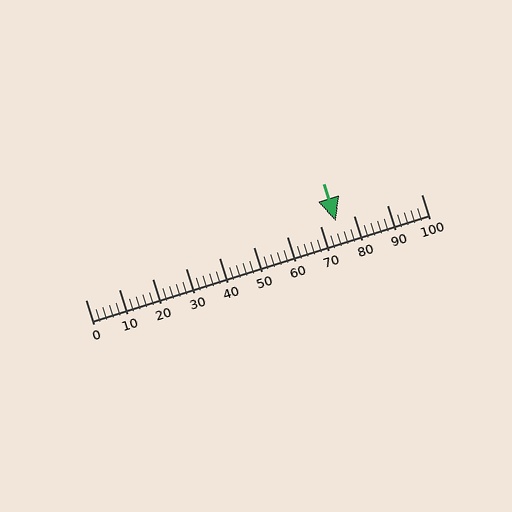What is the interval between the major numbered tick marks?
The major tick marks are spaced 10 units apart.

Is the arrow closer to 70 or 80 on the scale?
The arrow is closer to 70.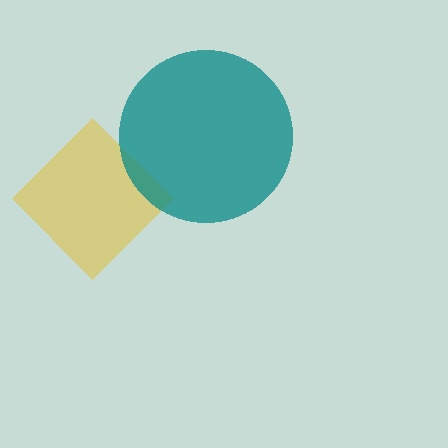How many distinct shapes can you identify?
There are 2 distinct shapes: a yellow diamond, a teal circle.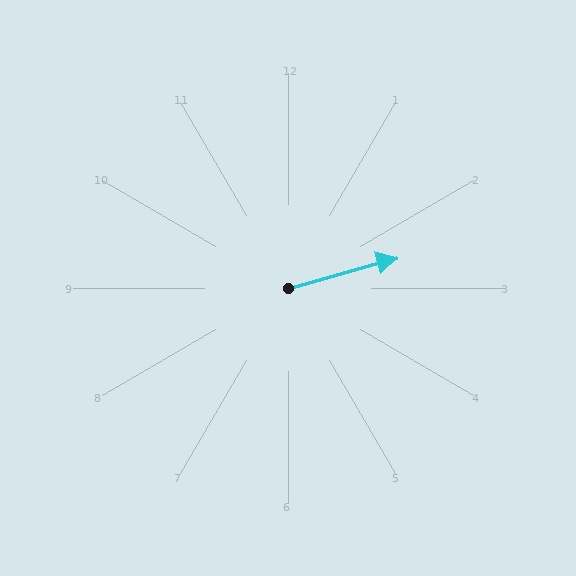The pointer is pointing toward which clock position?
Roughly 2 o'clock.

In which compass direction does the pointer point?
East.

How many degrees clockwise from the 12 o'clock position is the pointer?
Approximately 74 degrees.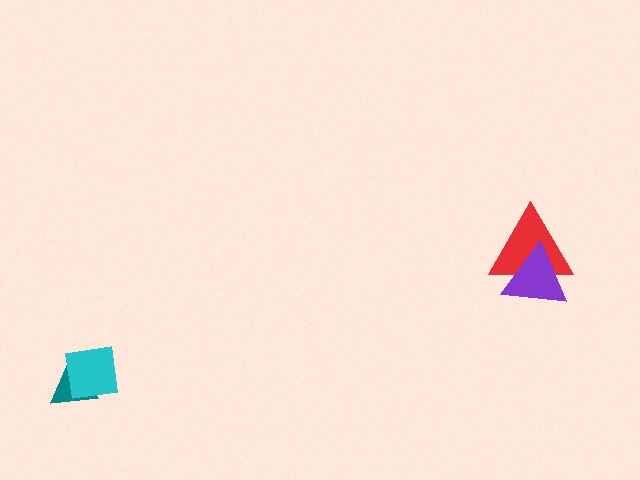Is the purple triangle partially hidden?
No, no other shape covers it.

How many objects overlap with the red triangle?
1 object overlaps with the red triangle.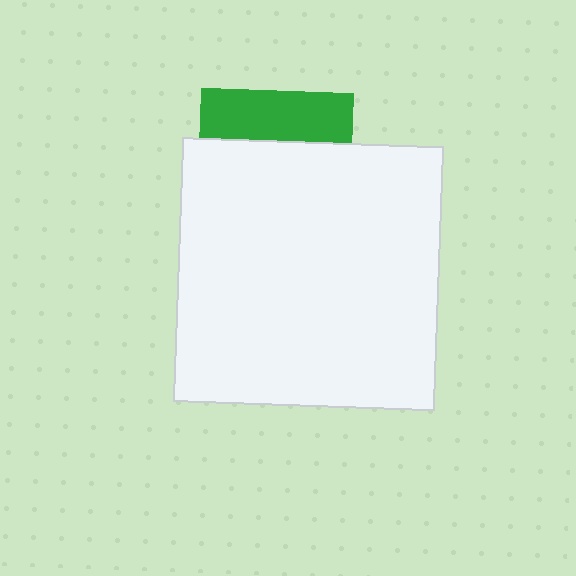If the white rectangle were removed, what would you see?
You would see the complete green square.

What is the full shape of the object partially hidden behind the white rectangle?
The partially hidden object is a green square.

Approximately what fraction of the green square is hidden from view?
Roughly 67% of the green square is hidden behind the white rectangle.